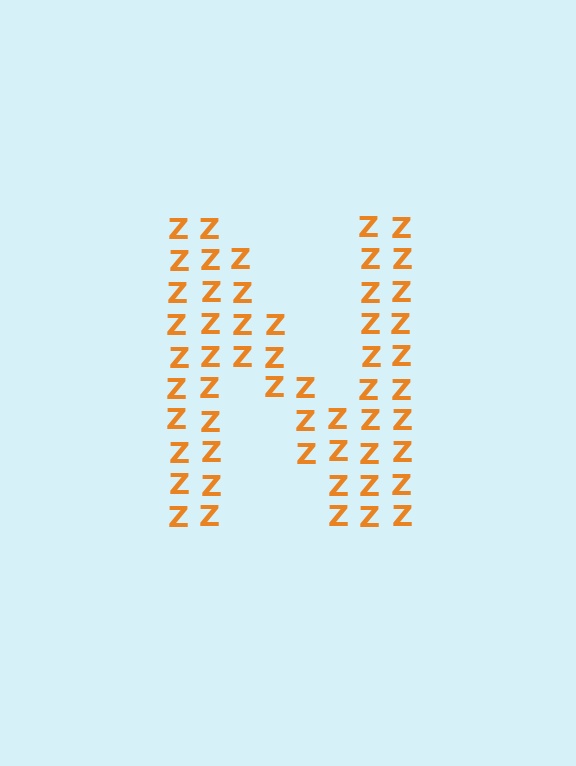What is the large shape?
The large shape is the letter N.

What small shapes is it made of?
It is made of small letter Z's.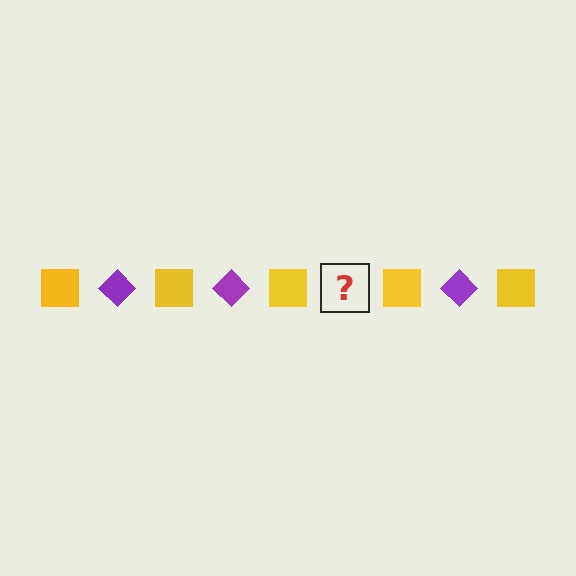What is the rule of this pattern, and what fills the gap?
The rule is that the pattern alternates between yellow square and purple diamond. The gap should be filled with a purple diamond.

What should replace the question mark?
The question mark should be replaced with a purple diamond.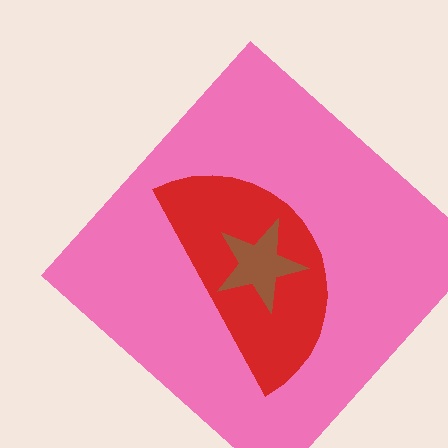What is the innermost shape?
The brown star.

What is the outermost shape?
The pink diamond.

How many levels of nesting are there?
3.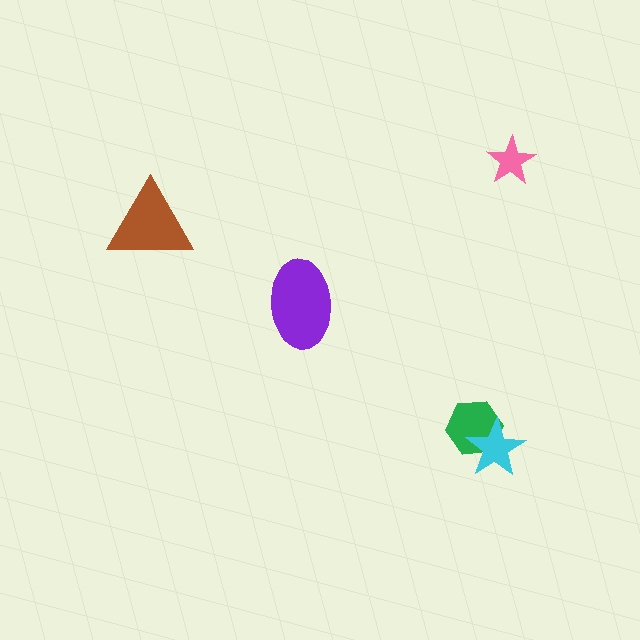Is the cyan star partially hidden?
No, no other shape covers it.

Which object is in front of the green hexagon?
The cyan star is in front of the green hexagon.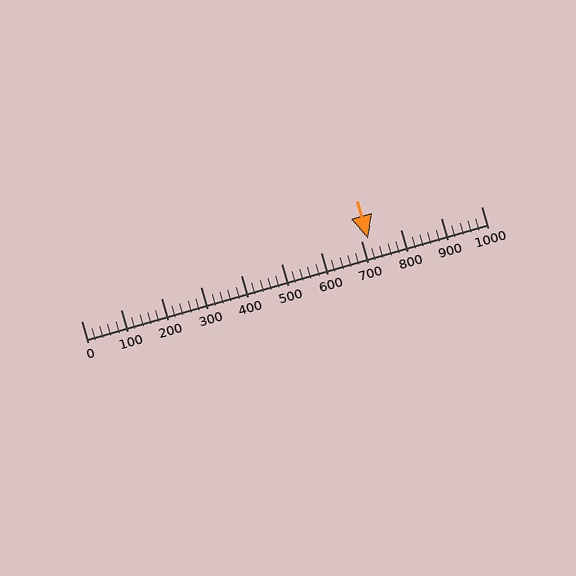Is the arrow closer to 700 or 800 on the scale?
The arrow is closer to 700.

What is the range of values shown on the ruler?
The ruler shows values from 0 to 1000.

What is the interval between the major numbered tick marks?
The major tick marks are spaced 100 units apart.